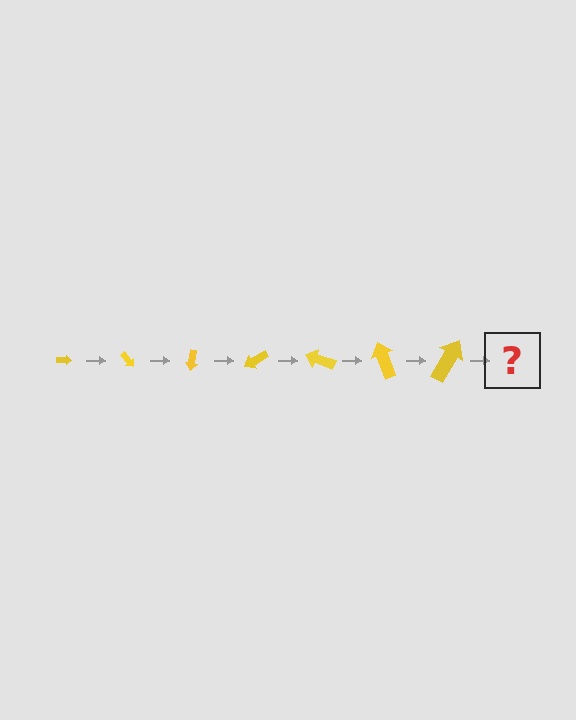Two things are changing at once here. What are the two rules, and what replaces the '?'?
The two rules are that the arrow grows larger each step and it rotates 50 degrees each step. The '?' should be an arrow, larger than the previous one and rotated 350 degrees from the start.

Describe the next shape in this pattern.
It should be an arrow, larger than the previous one and rotated 350 degrees from the start.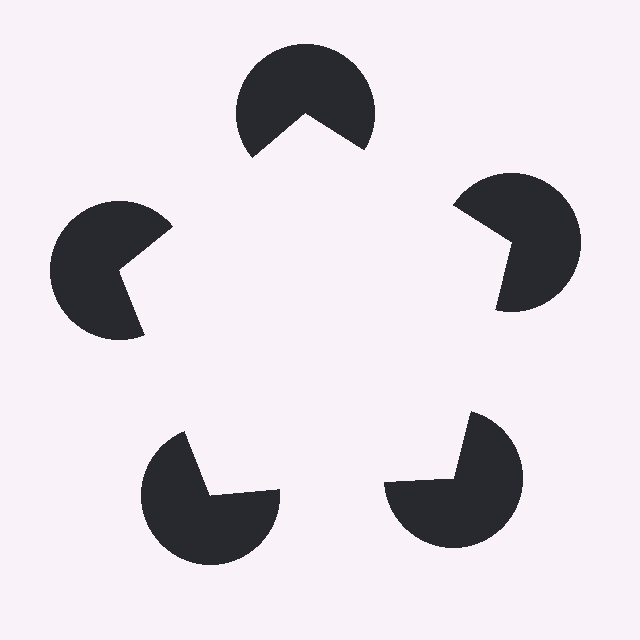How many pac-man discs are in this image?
There are 5 — one at each vertex of the illusory pentagon.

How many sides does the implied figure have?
5 sides.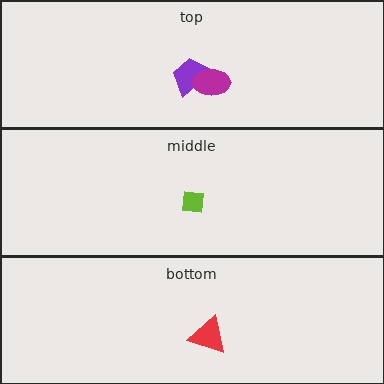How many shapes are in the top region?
2.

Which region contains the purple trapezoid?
The top region.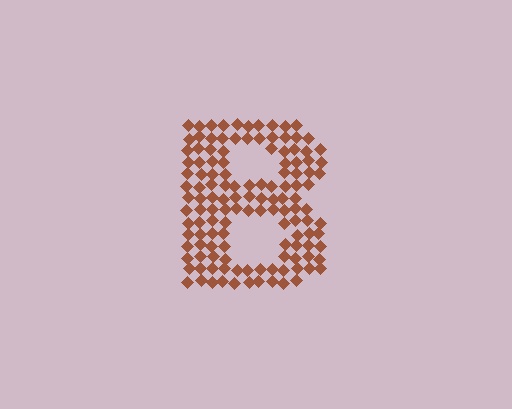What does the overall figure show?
The overall figure shows the letter B.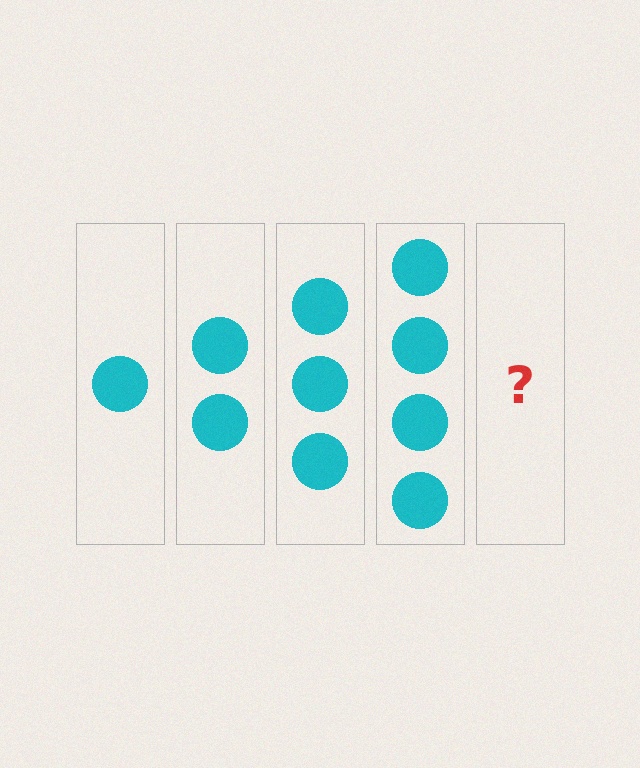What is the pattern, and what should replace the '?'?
The pattern is that each step adds one more circle. The '?' should be 5 circles.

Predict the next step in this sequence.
The next step is 5 circles.